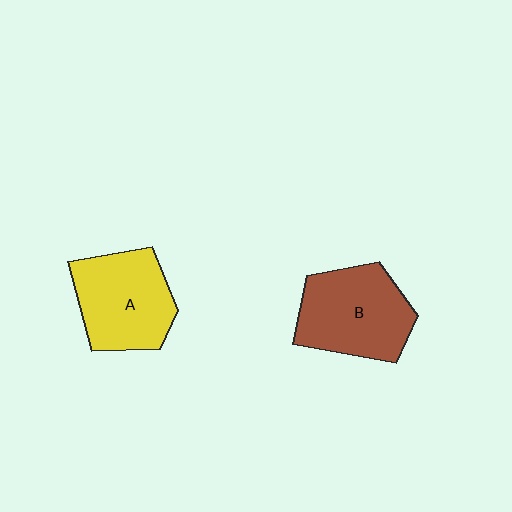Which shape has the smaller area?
Shape A (yellow).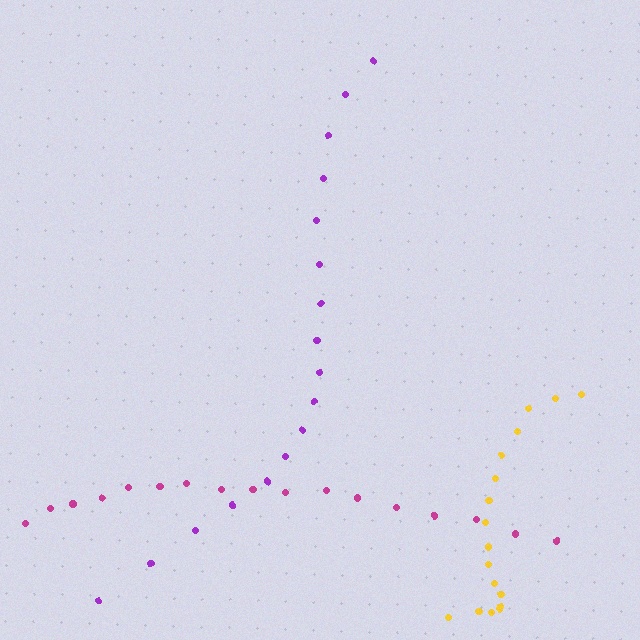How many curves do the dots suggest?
There are 3 distinct paths.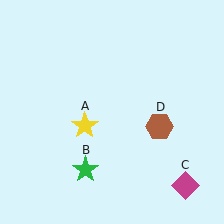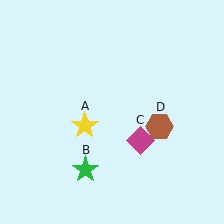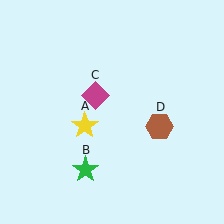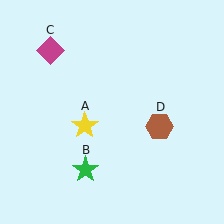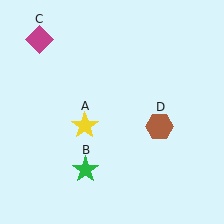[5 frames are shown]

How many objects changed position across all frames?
1 object changed position: magenta diamond (object C).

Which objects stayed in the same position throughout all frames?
Yellow star (object A) and green star (object B) and brown hexagon (object D) remained stationary.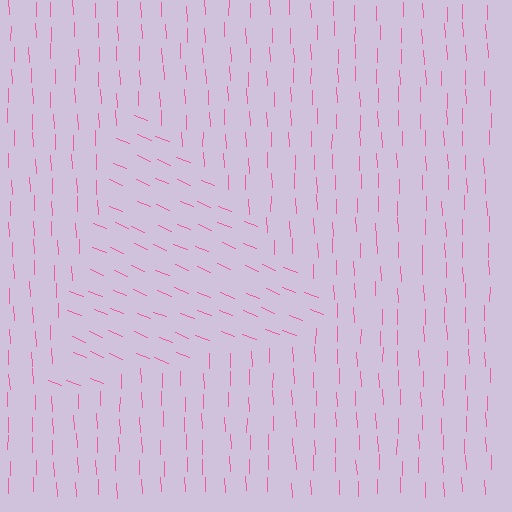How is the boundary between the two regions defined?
The boundary is defined purely by a change in line orientation (approximately 66 degrees difference). All lines are the same color and thickness.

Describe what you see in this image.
The image is filled with small pink line segments. A triangle region in the image has lines oriented differently from the surrounding lines, creating a visible texture boundary.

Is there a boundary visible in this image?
Yes, there is a texture boundary formed by a change in line orientation.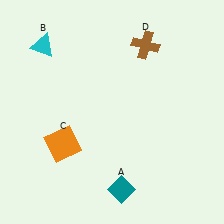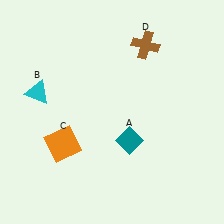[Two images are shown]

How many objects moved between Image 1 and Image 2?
2 objects moved between the two images.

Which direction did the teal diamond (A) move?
The teal diamond (A) moved up.